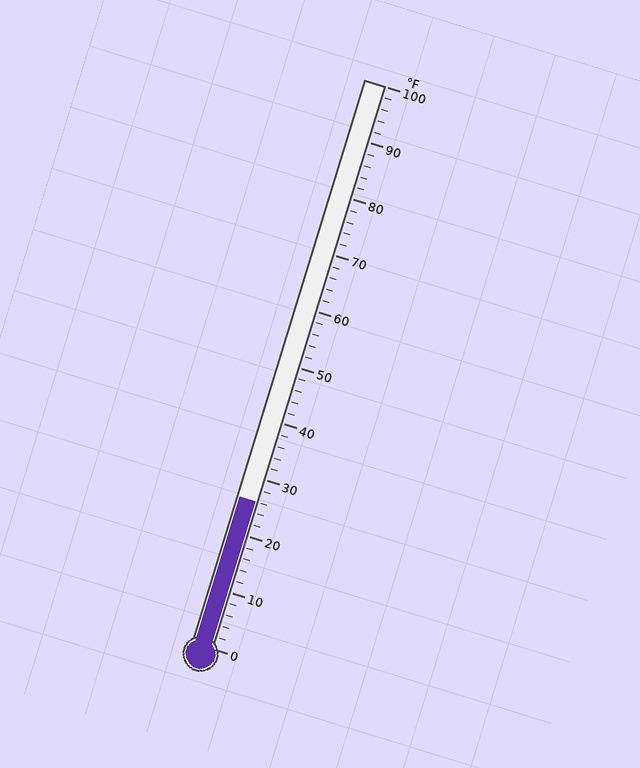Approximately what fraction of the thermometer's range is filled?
The thermometer is filled to approximately 25% of its range.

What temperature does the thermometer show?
The thermometer shows approximately 26°F.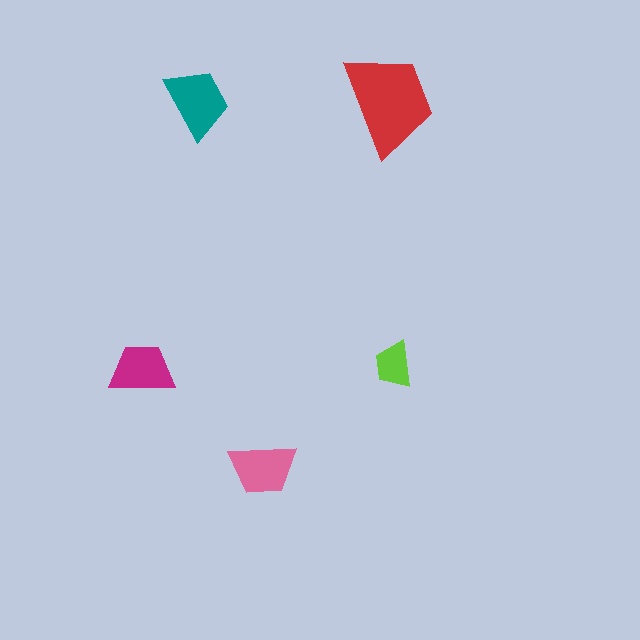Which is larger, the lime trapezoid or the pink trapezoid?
The pink one.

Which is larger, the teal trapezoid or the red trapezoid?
The red one.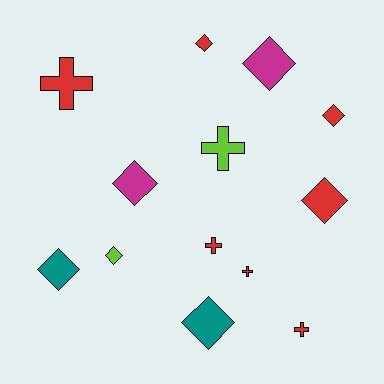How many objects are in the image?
There are 13 objects.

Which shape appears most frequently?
Diamond, with 8 objects.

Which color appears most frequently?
Red, with 7 objects.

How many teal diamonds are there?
There are 2 teal diamonds.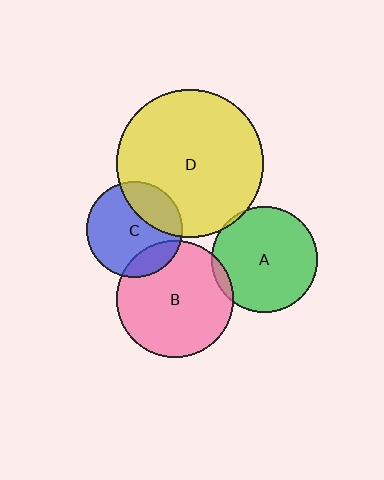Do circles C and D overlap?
Yes.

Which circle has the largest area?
Circle D (yellow).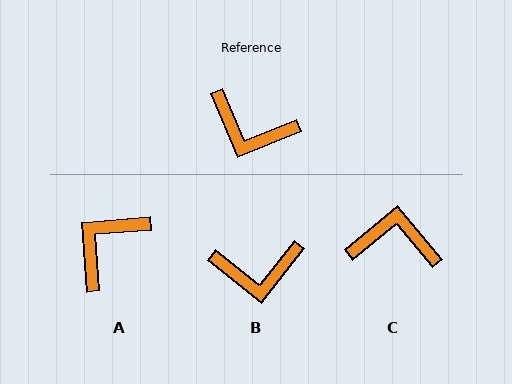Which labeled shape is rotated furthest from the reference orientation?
C, about 163 degrees away.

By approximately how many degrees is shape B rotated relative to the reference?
Approximately 29 degrees counter-clockwise.